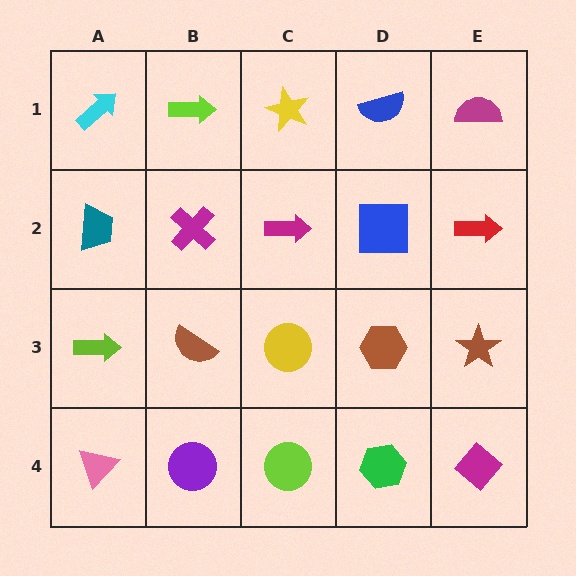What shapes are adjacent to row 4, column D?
A brown hexagon (row 3, column D), a lime circle (row 4, column C), a magenta diamond (row 4, column E).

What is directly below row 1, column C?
A magenta arrow.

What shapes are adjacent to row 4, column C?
A yellow circle (row 3, column C), a purple circle (row 4, column B), a green hexagon (row 4, column D).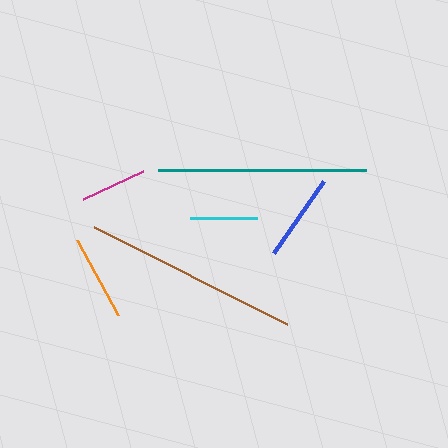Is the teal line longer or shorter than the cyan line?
The teal line is longer than the cyan line.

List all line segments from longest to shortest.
From longest to shortest: brown, teal, blue, orange, cyan, magenta.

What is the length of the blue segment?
The blue segment is approximately 88 pixels long.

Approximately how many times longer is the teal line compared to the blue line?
The teal line is approximately 2.4 times the length of the blue line.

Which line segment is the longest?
The brown line is the longest at approximately 216 pixels.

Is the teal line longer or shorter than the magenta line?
The teal line is longer than the magenta line.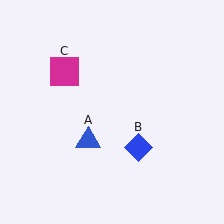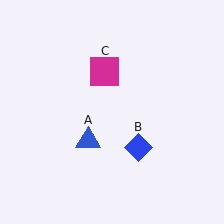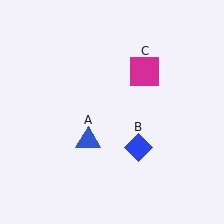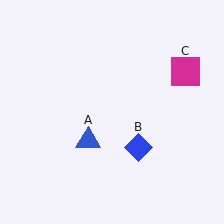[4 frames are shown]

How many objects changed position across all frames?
1 object changed position: magenta square (object C).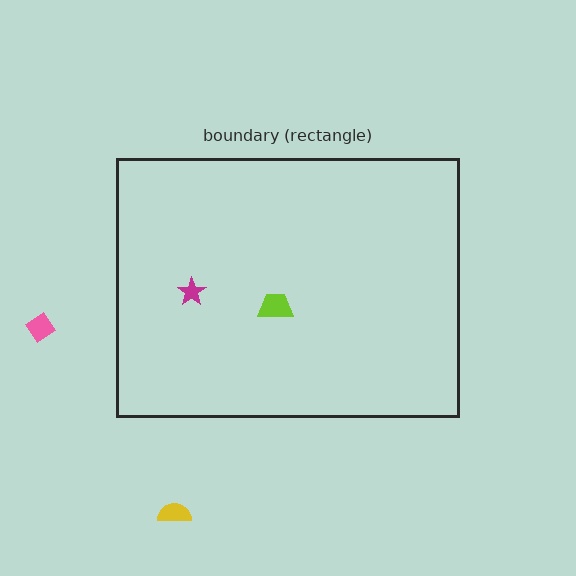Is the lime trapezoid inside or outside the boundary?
Inside.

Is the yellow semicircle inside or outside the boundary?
Outside.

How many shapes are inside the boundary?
2 inside, 2 outside.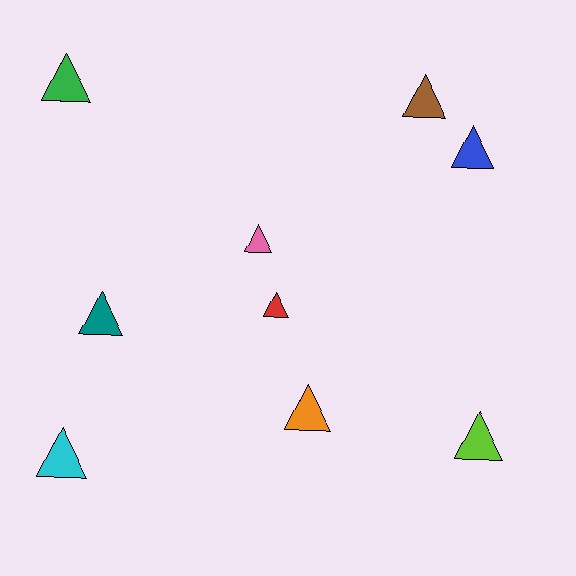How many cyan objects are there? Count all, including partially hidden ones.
There is 1 cyan object.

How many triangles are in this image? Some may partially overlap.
There are 9 triangles.